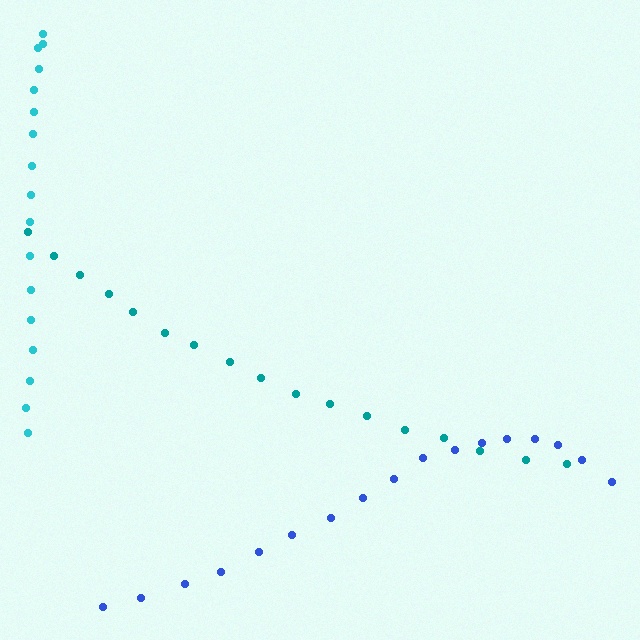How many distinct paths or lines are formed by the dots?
There are 3 distinct paths.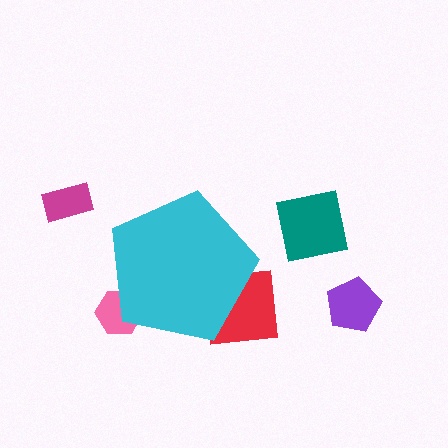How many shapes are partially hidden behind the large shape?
2 shapes are partially hidden.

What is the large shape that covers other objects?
A cyan pentagon.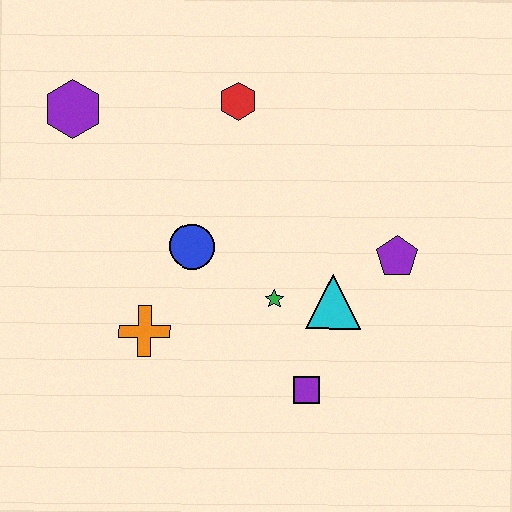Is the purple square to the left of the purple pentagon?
Yes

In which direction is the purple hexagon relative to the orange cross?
The purple hexagon is above the orange cross.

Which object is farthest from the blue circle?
The purple pentagon is farthest from the blue circle.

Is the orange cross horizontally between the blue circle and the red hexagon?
No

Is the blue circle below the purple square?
No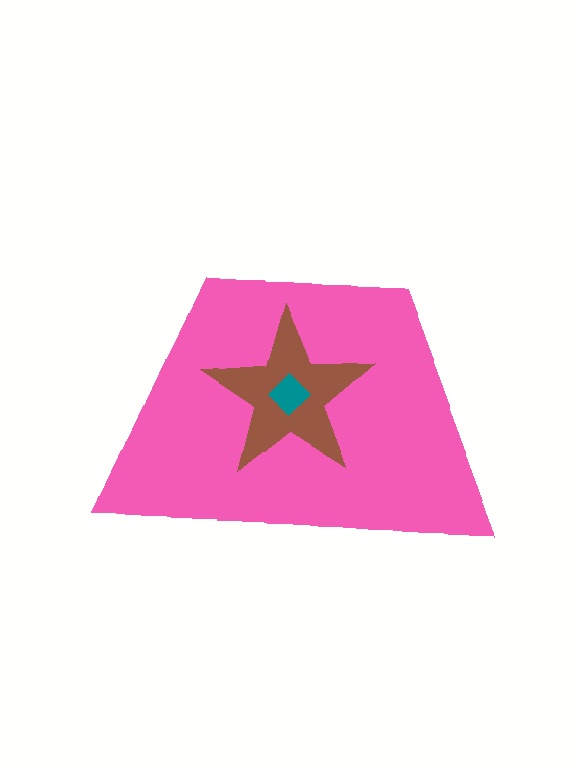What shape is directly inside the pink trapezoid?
The brown star.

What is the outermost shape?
The pink trapezoid.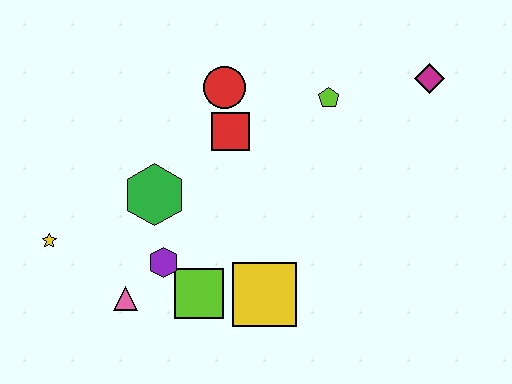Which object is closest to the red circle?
The red square is closest to the red circle.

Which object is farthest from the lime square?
The magenta diamond is farthest from the lime square.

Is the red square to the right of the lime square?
Yes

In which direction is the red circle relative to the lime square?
The red circle is above the lime square.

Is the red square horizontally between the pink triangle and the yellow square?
Yes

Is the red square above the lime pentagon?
No